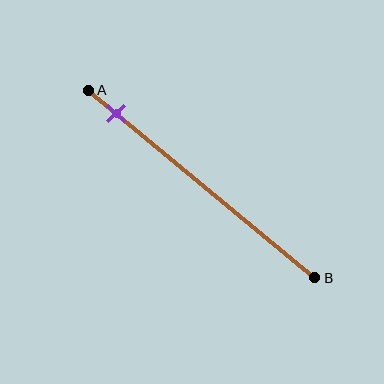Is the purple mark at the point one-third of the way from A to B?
No, the mark is at about 10% from A, not at the 33% one-third point.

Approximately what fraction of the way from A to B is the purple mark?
The purple mark is approximately 10% of the way from A to B.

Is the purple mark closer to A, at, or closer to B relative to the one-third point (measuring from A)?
The purple mark is closer to point A than the one-third point of segment AB.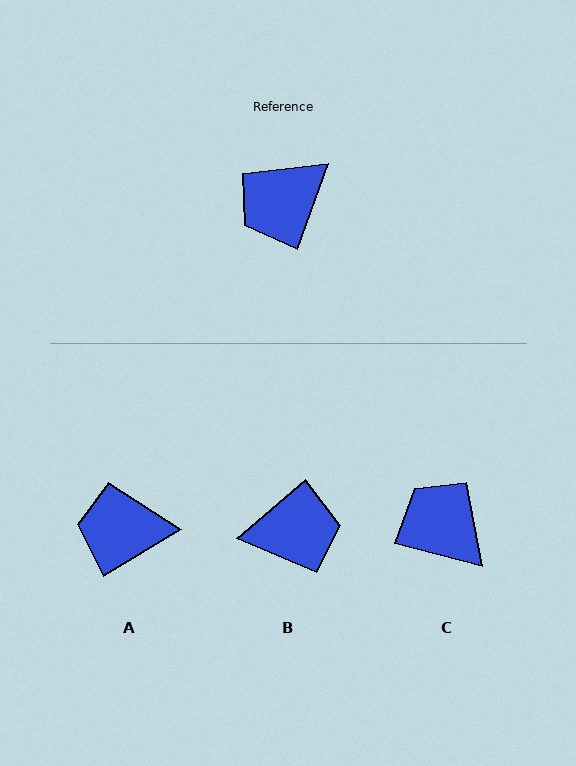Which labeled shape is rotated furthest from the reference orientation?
B, about 151 degrees away.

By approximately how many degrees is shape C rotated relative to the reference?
Approximately 85 degrees clockwise.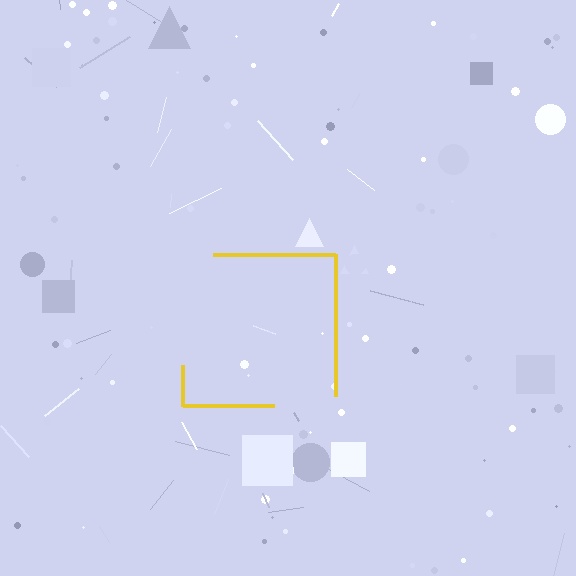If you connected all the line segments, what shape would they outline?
They would outline a square.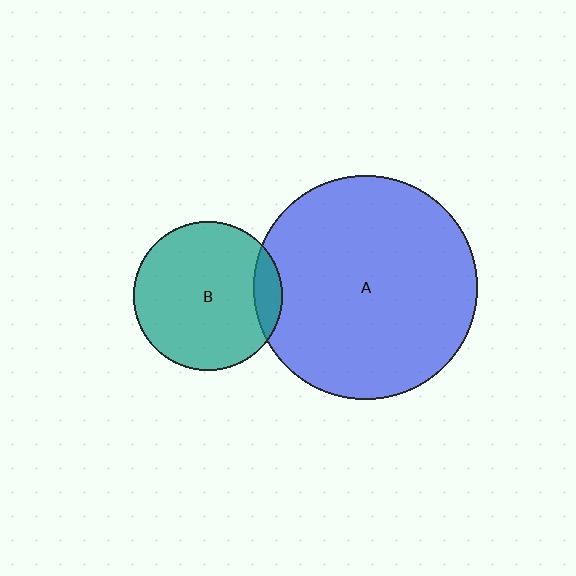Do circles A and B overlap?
Yes.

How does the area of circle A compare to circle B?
Approximately 2.3 times.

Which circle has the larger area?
Circle A (blue).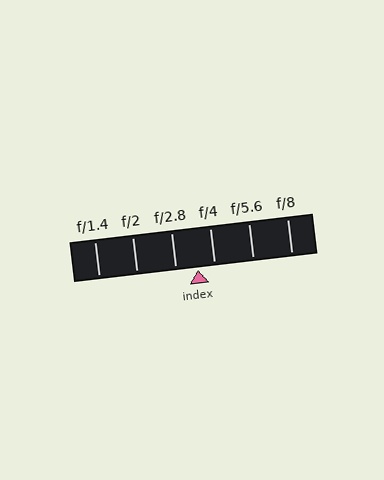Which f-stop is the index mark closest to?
The index mark is closest to f/4.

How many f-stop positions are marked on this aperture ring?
There are 6 f-stop positions marked.